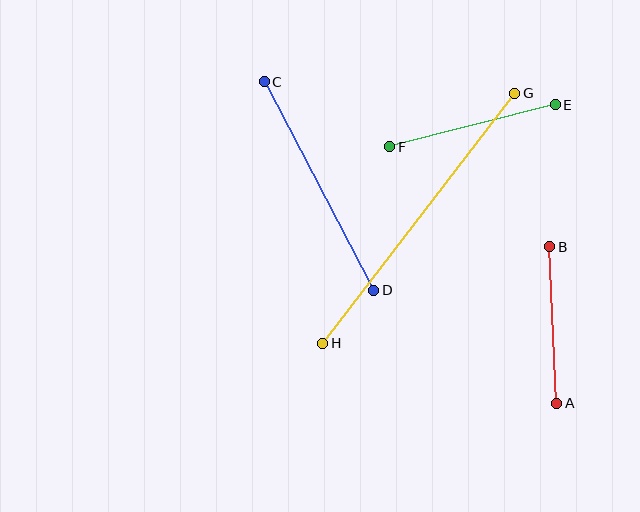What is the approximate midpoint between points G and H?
The midpoint is at approximately (419, 218) pixels.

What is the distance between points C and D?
The distance is approximately 236 pixels.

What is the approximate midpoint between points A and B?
The midpoint is at approximately (553, 325) pixels.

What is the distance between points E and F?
The distance is approximately 171 pixels.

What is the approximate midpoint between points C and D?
The midpoint is at approximately (319, 186) pixels.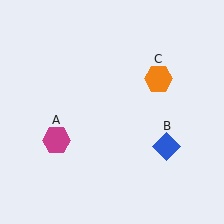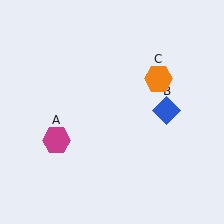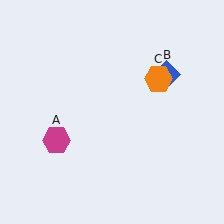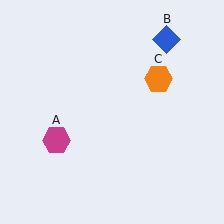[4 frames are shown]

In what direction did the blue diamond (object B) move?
The blue diamond (object B) moved up.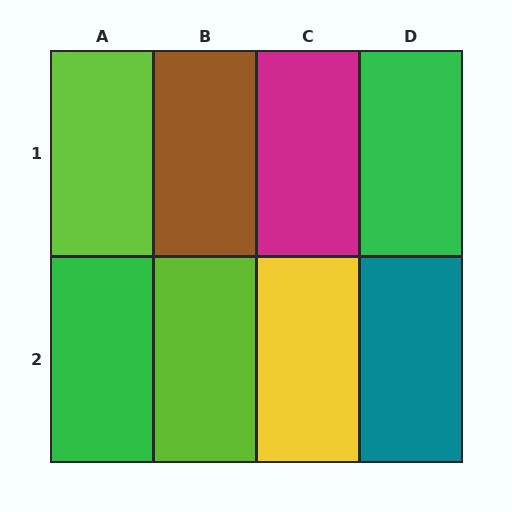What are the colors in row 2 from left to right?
Green, lime, yellow, teal.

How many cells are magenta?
1 cell is magenta.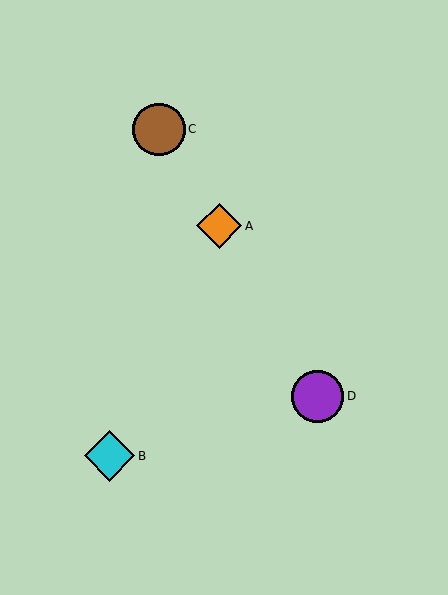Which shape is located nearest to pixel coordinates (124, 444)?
The cyan diamond (labeled B) at (109, 456) is nearest to that location.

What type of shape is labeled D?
Shape D is a purple circle.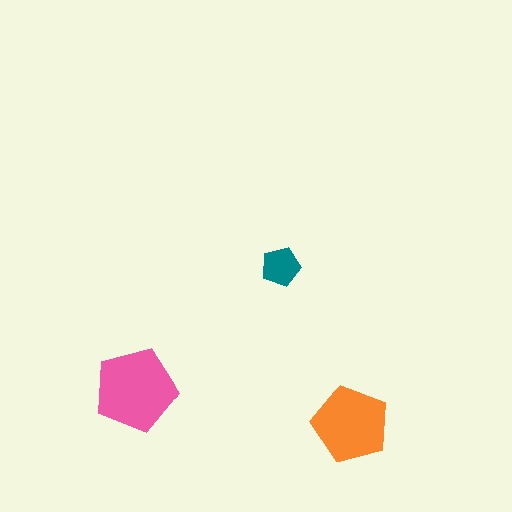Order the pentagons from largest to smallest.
the pink one, the orange one, the teal one.